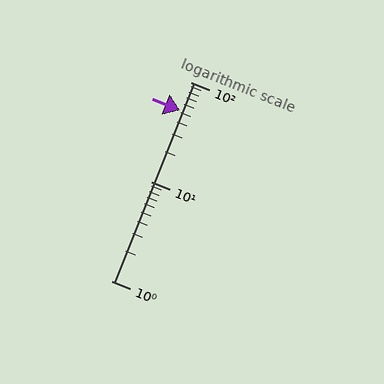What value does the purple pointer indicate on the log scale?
The pointer indicates approximately 52.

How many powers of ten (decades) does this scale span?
The scale spans 2 decades, from 1 to 100.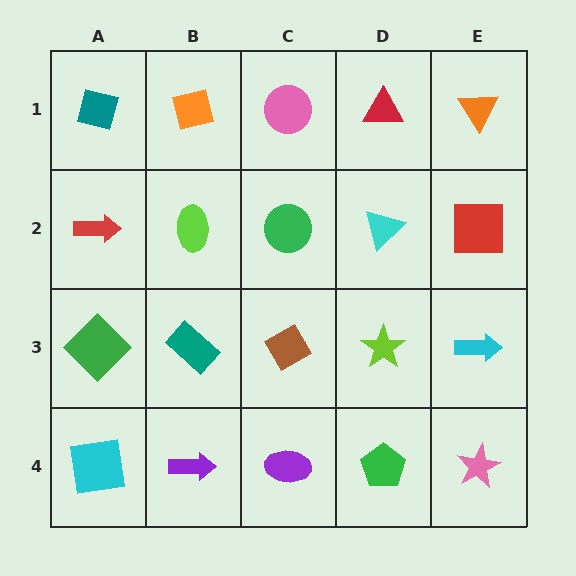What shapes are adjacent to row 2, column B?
An orange square (row 1, column B), a teal rectangle (row 3, column B), a red arrow (row 2, column A), a green circle (row 2, column C).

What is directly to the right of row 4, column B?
A purple ellipse.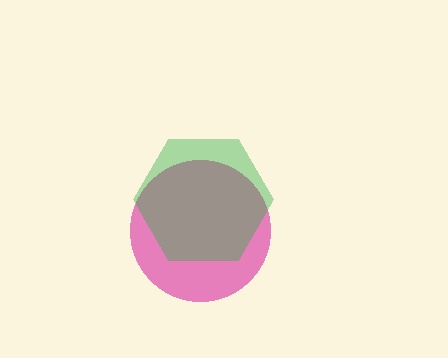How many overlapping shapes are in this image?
There are 2 overlapping shapes in the image.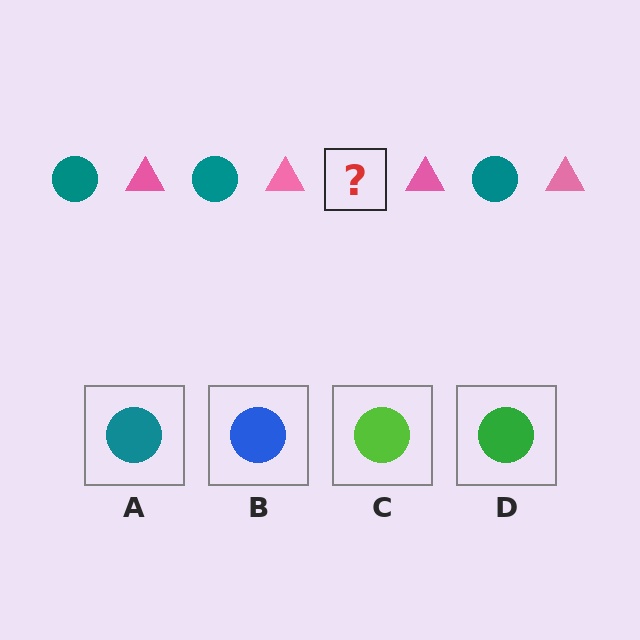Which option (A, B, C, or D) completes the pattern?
A.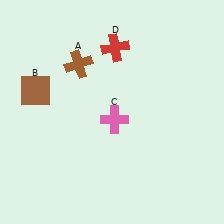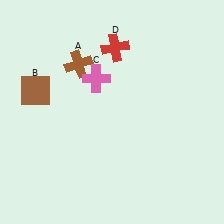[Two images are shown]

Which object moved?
The pink cross (C) moved up.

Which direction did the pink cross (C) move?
The pink cross (C) moved up.